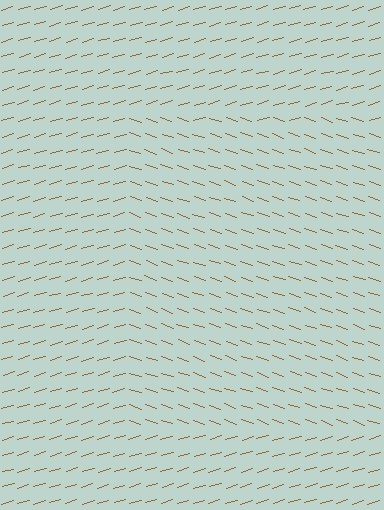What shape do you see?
I see a rectangle.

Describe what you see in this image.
The image is filled with small brown line segments. A rectangle region in the image has lines oriented differently from the surrounding lines, creating a visible texture boundary.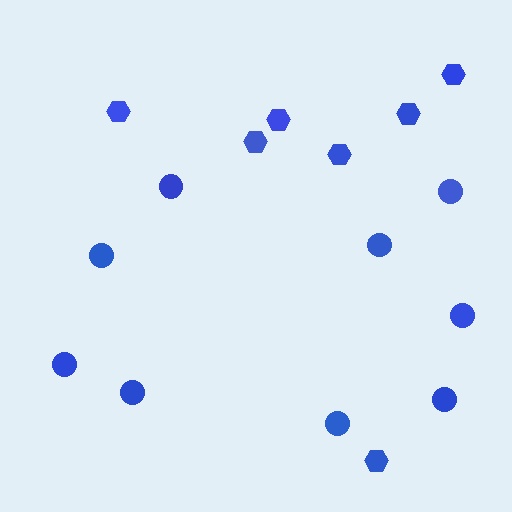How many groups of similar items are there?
There are 2 groups: one group of hexagons (7) and one group of circles (9).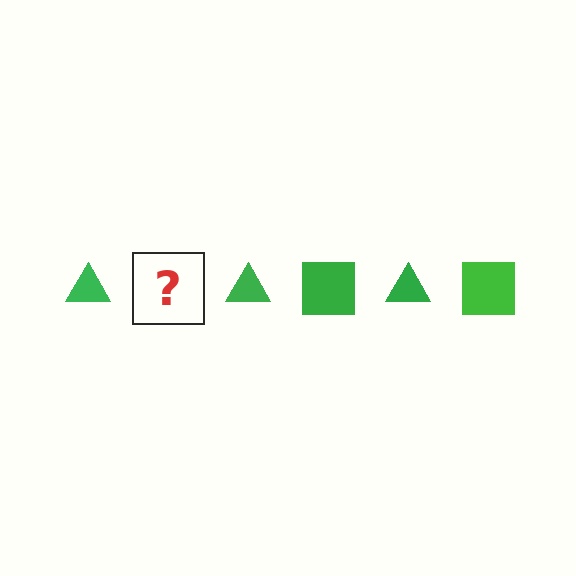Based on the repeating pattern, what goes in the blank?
The blank should be a green square.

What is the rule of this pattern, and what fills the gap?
The rule is that the pattern cycles through triangle, square shapes in green. The gap should be filled with a green square.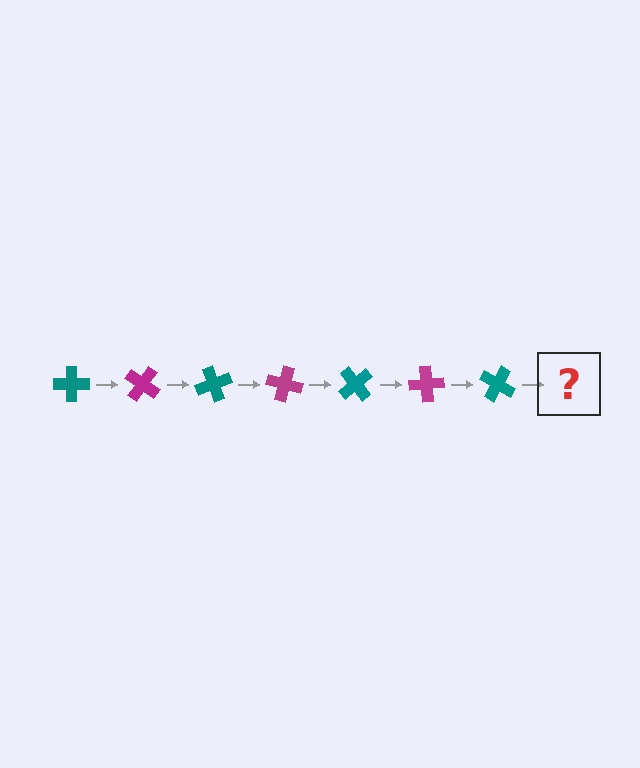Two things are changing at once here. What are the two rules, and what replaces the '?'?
The two rules are that it rotates 35 degrees each step and the color cycles through teal and magenta. The '?' should be a magenta cross, rotated 245 degrees from the start.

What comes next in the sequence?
The next element should be a magenta cross, rotated 245 degrees from the start.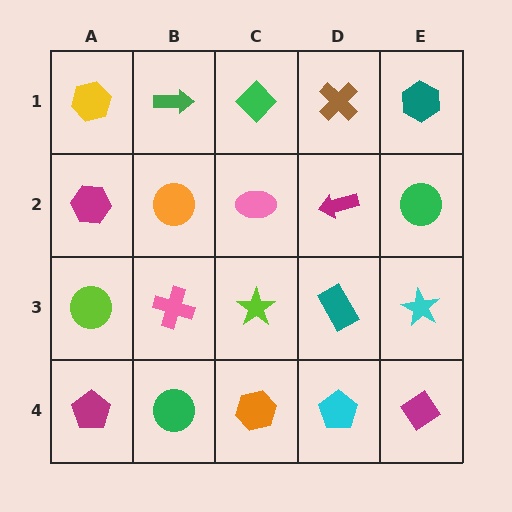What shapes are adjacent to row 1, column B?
An orange circle (row 2, column B), a yellow hexagon (row 1, column A), a green diamond (row 1, column C).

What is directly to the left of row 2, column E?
A magenta arrow.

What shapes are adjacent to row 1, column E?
A green circle (row 2, column E), a brown cross (row 1, column D).